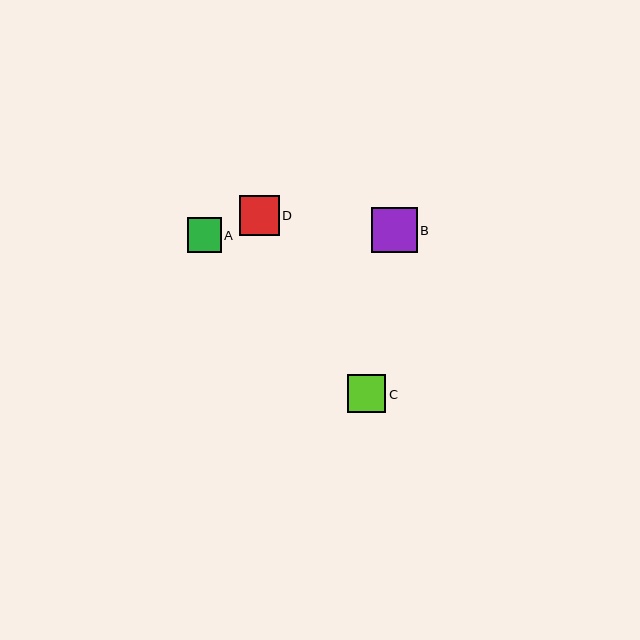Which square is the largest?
Square B is the largest with a size of approximately 45 pixels.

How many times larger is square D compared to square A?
Square D is approximately 1.2 times the size of square A.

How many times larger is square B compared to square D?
Square B is approximately 1.1 times the size of square D.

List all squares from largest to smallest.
From largest to smallest: B, D, C, A.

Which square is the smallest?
Square A is the smallest with a size of approximately 34 pixels.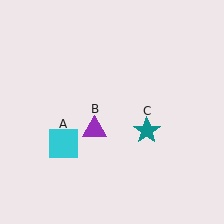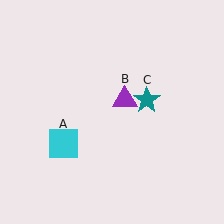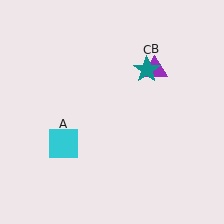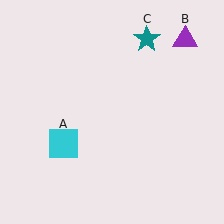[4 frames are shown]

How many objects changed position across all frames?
2 objects changed position: purple triangle (object B), teal star (object C).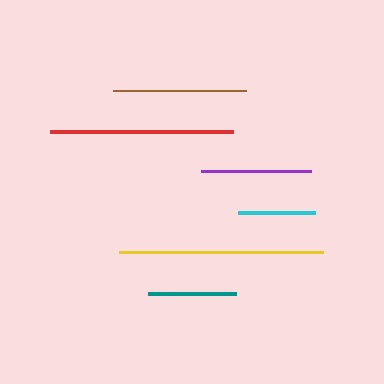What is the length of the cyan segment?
The cyan segment is approximately 78 pixels long.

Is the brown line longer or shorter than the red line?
The red line is longer than the brown line.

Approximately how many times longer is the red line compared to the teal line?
The red line is approximately 2.1 times the length of the teal line.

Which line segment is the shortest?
The cyan line is the shortest at approximately 78 pixels.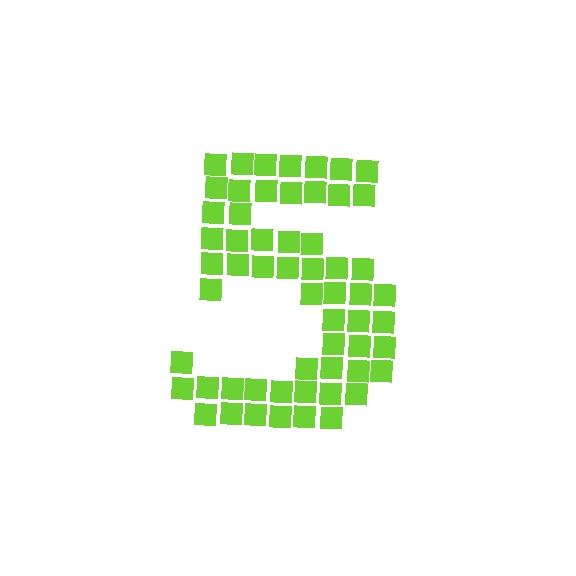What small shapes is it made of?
It is made of small squares.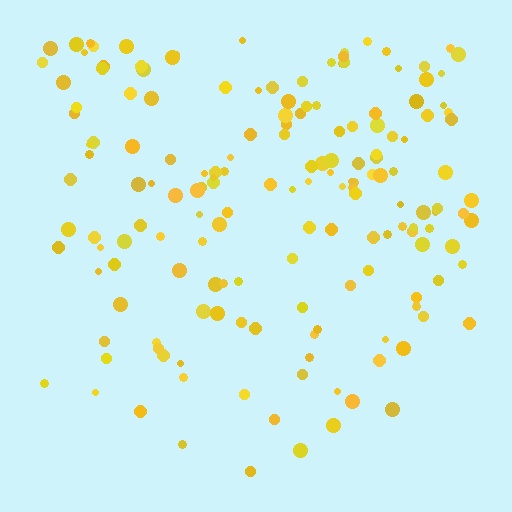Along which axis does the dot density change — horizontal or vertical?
Vertical.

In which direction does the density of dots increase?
From bottom to top, with the top side densest.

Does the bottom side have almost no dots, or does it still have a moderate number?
Still a moderate number, just noticeably fewer than the top.